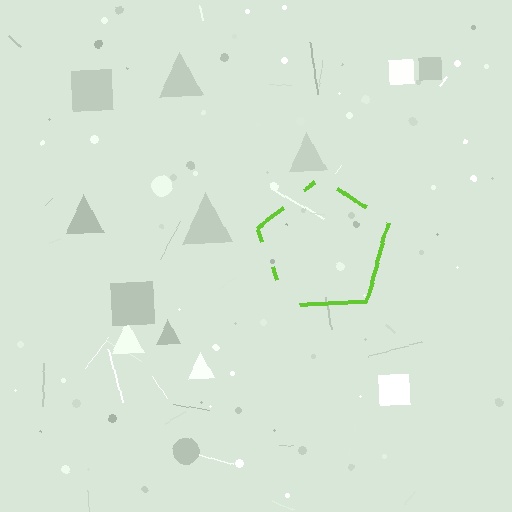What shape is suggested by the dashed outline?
The dashed outline suggests a pentagon.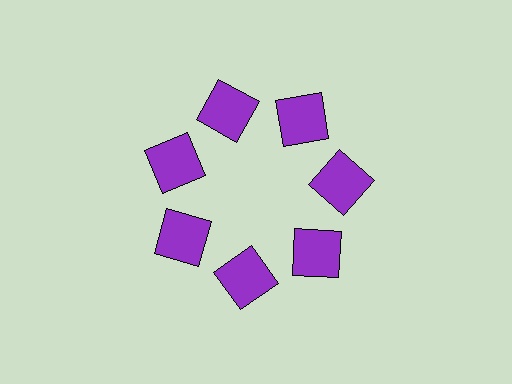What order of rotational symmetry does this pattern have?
This pattern has 7-fold rotational symmetry.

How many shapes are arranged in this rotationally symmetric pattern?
There are 7 shapes, arranged in 7 groups of 1.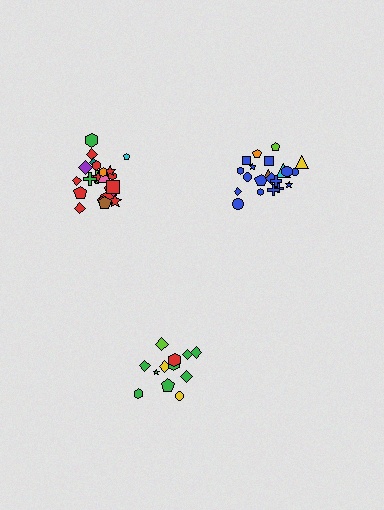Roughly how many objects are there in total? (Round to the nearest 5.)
Roughly 60 objects in total.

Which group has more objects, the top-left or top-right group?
The top-left group.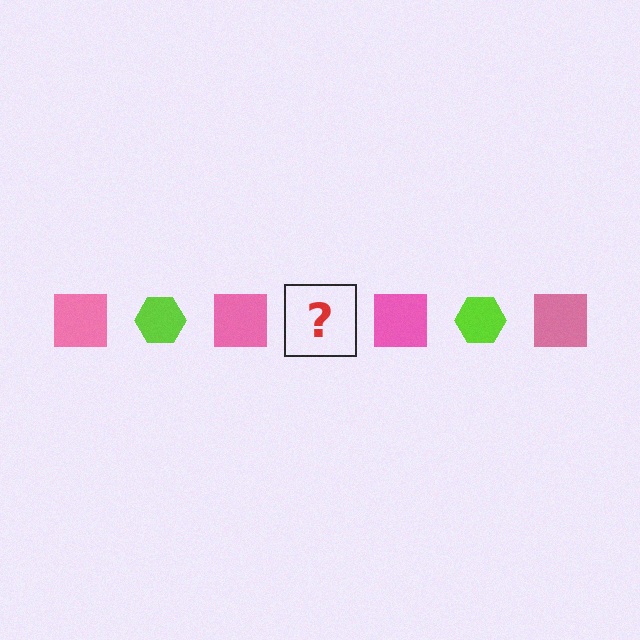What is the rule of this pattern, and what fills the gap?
The rule is that the pattern alternates between pink square and lime hexagon. The gap should be filled with a lime hexagon.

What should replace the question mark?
The question mark should be replaced with a lime hexagon.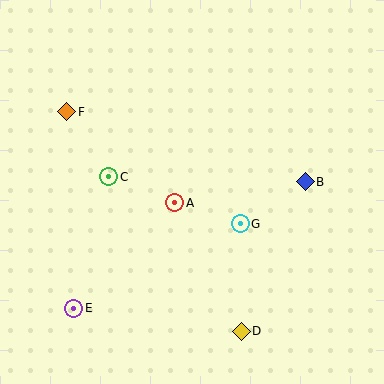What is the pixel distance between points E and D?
The distance between E and D is 169 pixels.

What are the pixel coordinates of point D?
Point D is at (241, 331).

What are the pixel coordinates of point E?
Point E is at (74, 308).